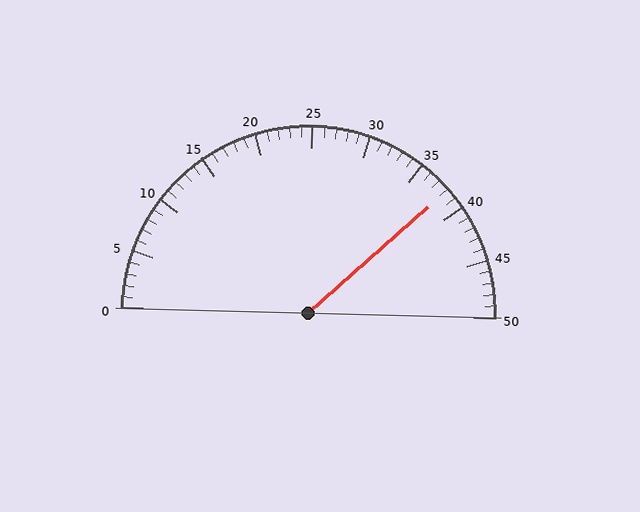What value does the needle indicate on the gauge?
The needle indicates approximately 38.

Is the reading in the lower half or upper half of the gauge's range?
The reading is in the upper half of the range (0 to 50).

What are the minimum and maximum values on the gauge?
The gauge ranges from 0 to 50.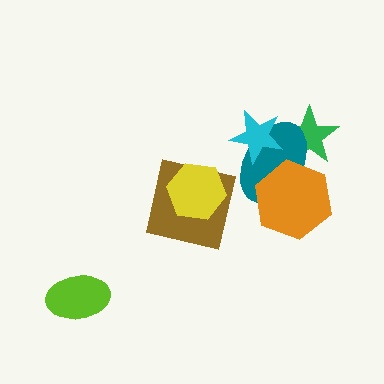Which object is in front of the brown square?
The yellow hexagon is in front of the brown square.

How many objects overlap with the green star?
2 objects overlap with the green star.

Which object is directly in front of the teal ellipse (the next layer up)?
The cyan star is directly in front of the teal ellipse.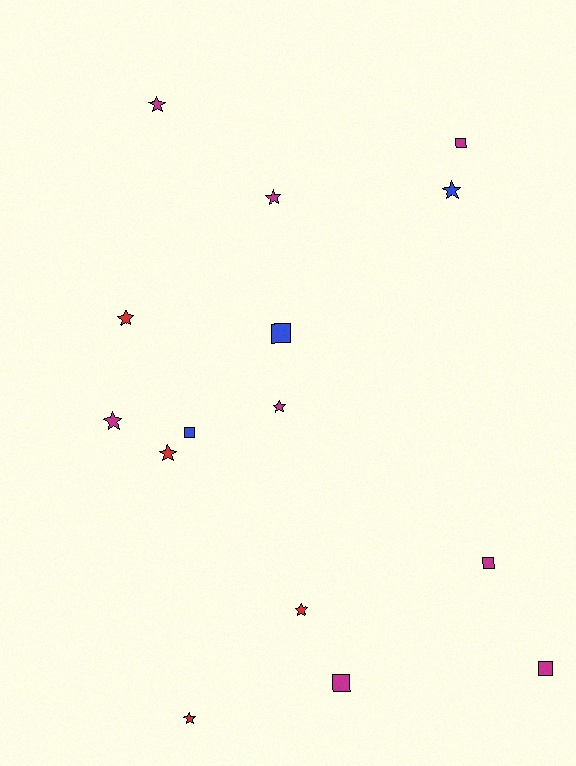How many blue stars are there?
There is 1 blue star.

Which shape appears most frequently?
Star, with 9 objects.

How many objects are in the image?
There are 15 objects.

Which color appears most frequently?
Magenta, with 8 objects.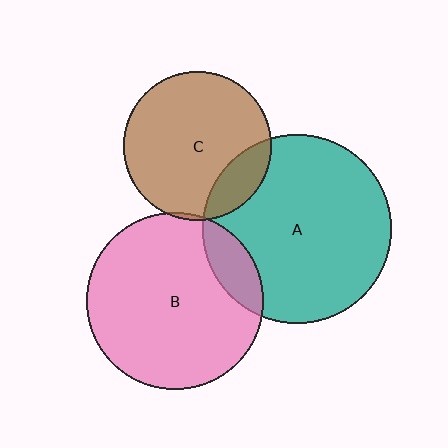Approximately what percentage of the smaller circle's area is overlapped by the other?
Approximately 15%.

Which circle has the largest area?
Circle A (teal).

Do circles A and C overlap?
Yes.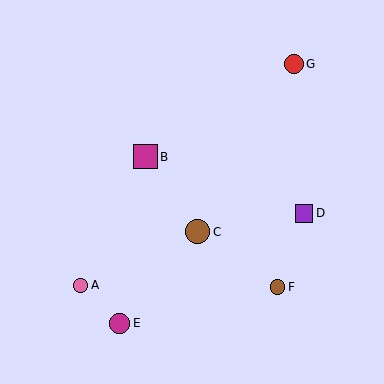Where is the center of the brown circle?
The center of the brown circle is at (278, 287).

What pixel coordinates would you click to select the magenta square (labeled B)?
Click at (146, 157) to select the magenta square B.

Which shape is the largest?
The brown circle (labeled C) is the largest.